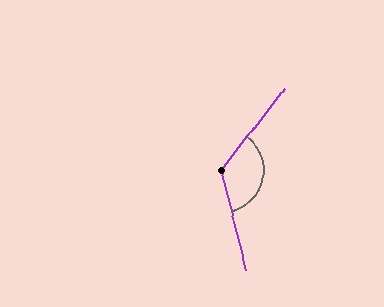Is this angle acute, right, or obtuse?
It is obtuse.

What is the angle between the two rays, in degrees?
Approximately 128 degrees.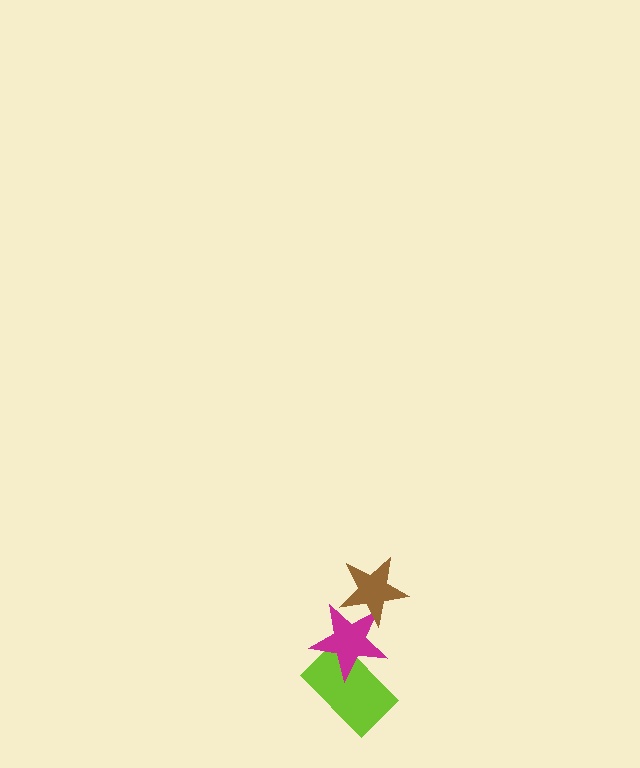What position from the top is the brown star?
The brown star is 1st from the top.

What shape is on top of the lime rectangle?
The magenta star is on top of the lime rectangle.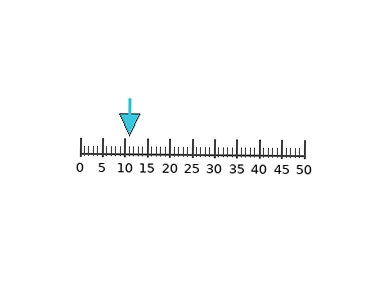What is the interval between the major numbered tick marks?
The major tick marks are spaced 5 units apart.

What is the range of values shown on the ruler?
The ruler shows values from 0 to 50.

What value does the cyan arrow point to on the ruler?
The cyan arrow points to approximately 11.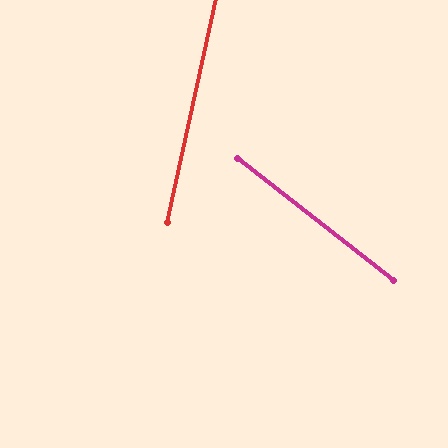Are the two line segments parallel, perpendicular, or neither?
Neither parallel nor perpendicular — they differ by about 64°.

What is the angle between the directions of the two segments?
Approximately 64 degrees.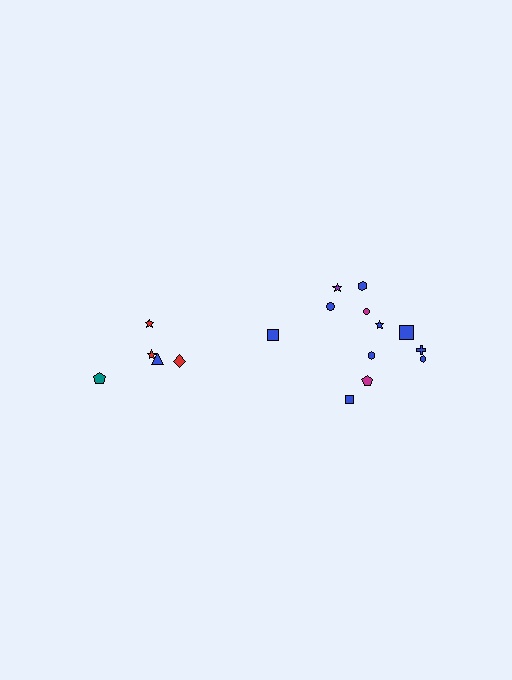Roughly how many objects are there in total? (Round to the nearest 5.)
Roughly 15 objects in total.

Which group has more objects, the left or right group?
The right group.